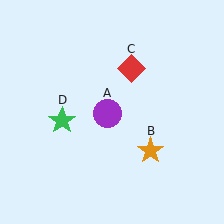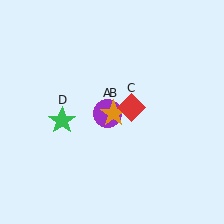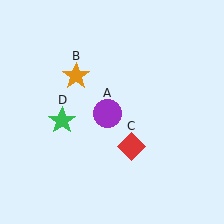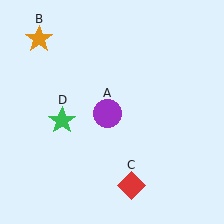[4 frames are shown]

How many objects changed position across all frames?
2 objects changed position: orange star (object B), red diamond (object C).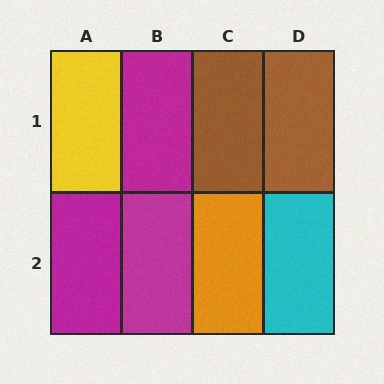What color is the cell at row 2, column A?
Magenta.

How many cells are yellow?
1 cell is yellow.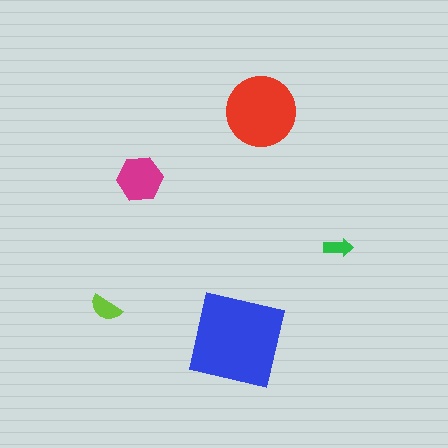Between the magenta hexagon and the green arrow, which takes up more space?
The magenta hexagon.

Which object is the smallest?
The green arrow.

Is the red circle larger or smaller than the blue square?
Smaller.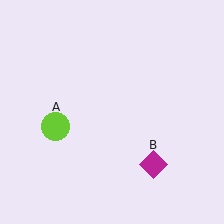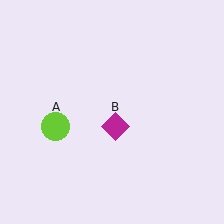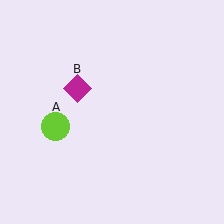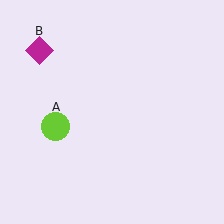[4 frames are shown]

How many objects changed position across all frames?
1 object changed position: magenta diamond (object B).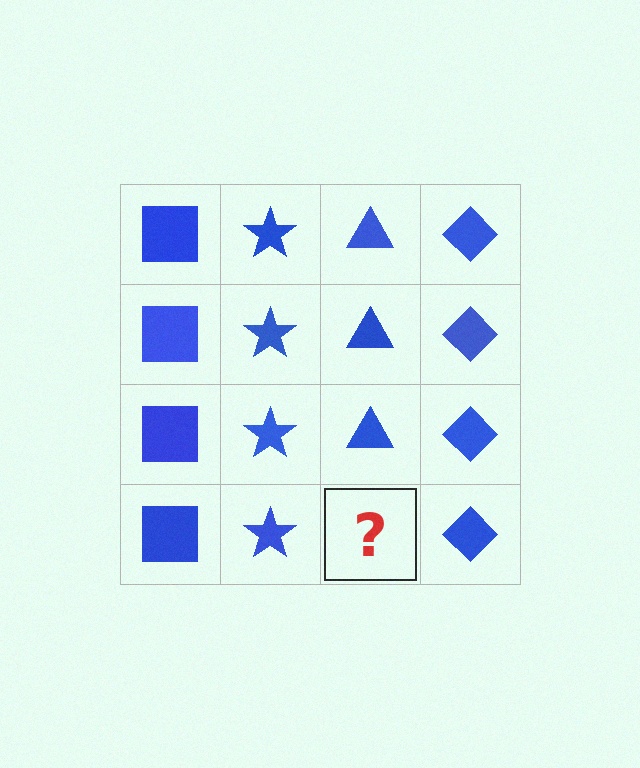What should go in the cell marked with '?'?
The missing cell should contain a blue triangle.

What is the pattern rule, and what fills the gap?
The rule is that each column has a consistent shape. The gap should be filled with a blue triangle.